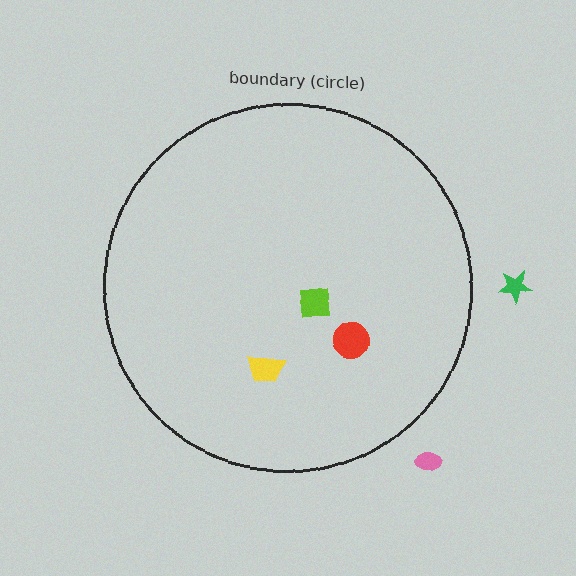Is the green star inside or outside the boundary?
Outside.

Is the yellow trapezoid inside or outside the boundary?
Inside.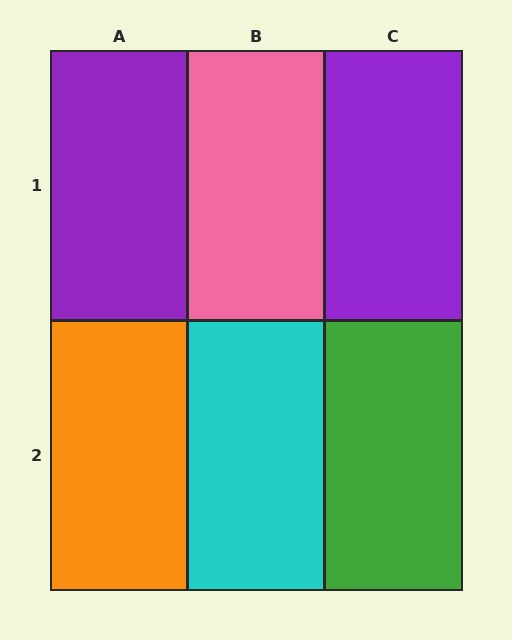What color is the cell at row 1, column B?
Pink.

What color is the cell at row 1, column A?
Purple.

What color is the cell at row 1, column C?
Purple.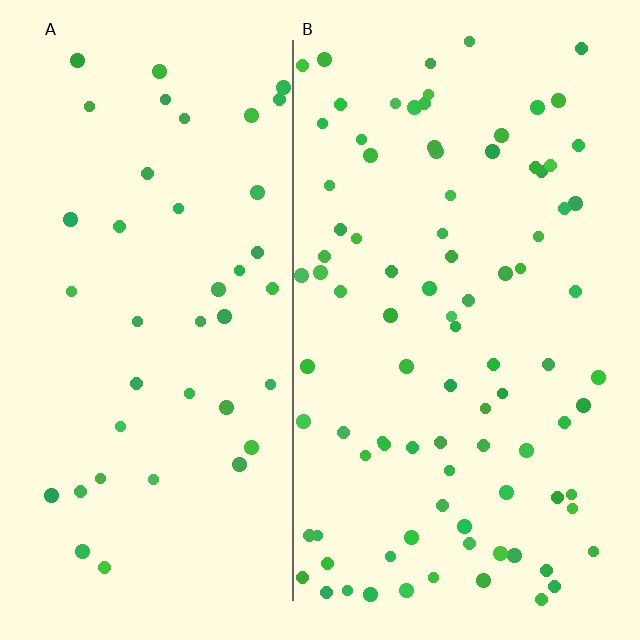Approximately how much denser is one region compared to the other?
Approximately 2.2× — region B over region A.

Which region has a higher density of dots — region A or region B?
B (the right).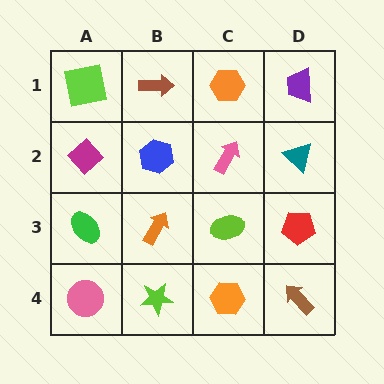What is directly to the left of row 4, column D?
An orange hexagon.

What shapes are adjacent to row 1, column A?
A magenta diamond (row 2, column A), a brown arrow (row 1, column B).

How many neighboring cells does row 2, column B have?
4.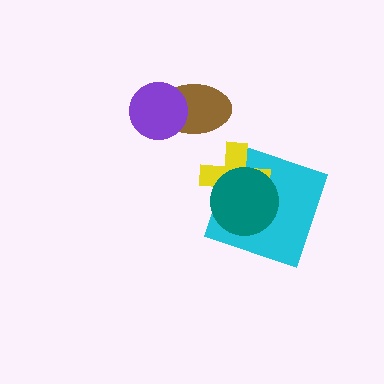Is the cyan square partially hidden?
Yes, it is partially covered by another shape.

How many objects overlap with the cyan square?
2 objects overlap with the cyan square.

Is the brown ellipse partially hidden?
Yes, it is partially covered by another shape.